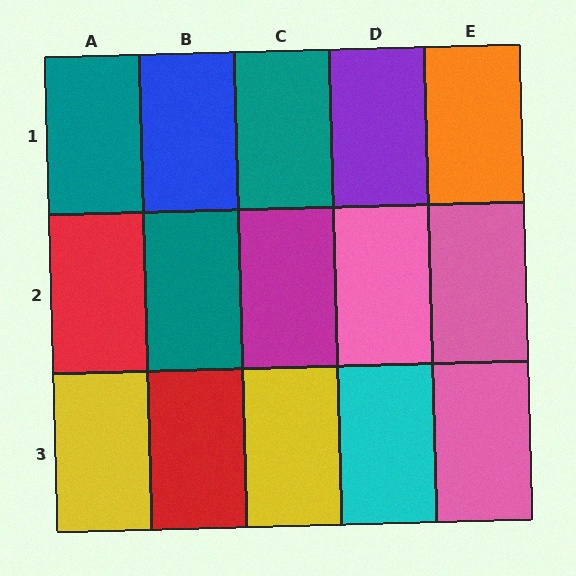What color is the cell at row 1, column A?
Teal.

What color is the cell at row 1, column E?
Orange.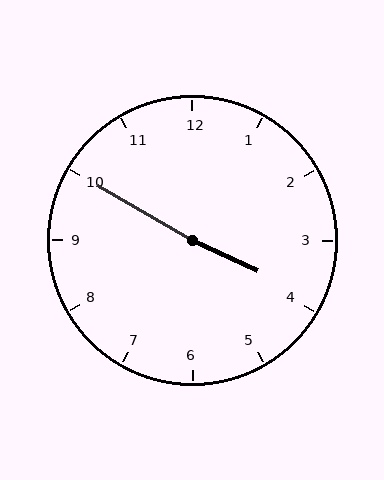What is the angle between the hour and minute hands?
Approximately 175 degrees.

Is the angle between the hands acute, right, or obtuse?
It is obtuse.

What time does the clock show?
3:50.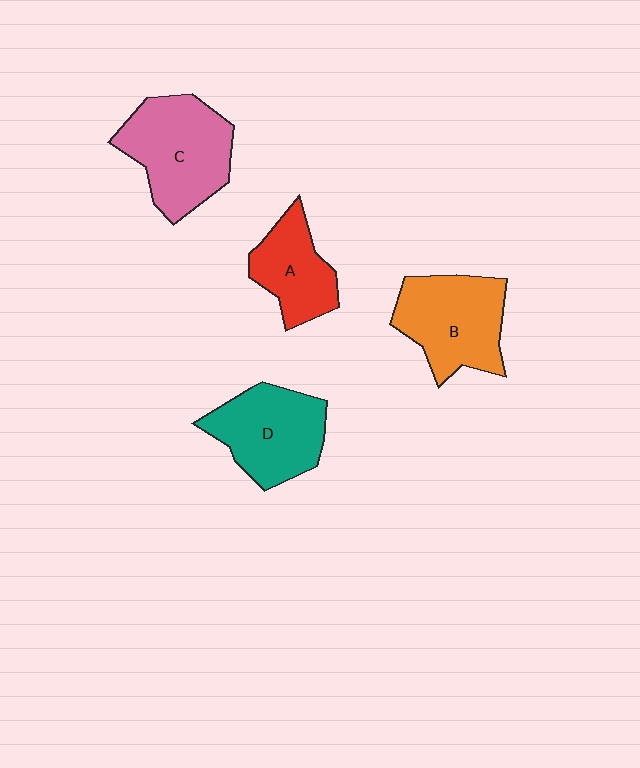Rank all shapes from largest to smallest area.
From largest to smallest: C (pink), B (orange), D (teal), A (red).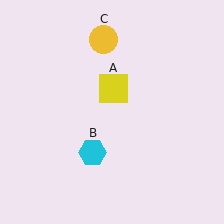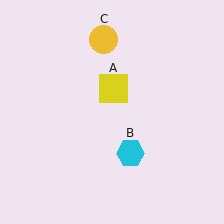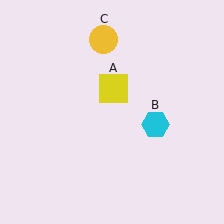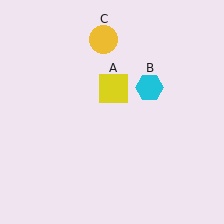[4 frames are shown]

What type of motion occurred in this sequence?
The cyan hexagon (object B) rotated counterclockwise around the center of the scene.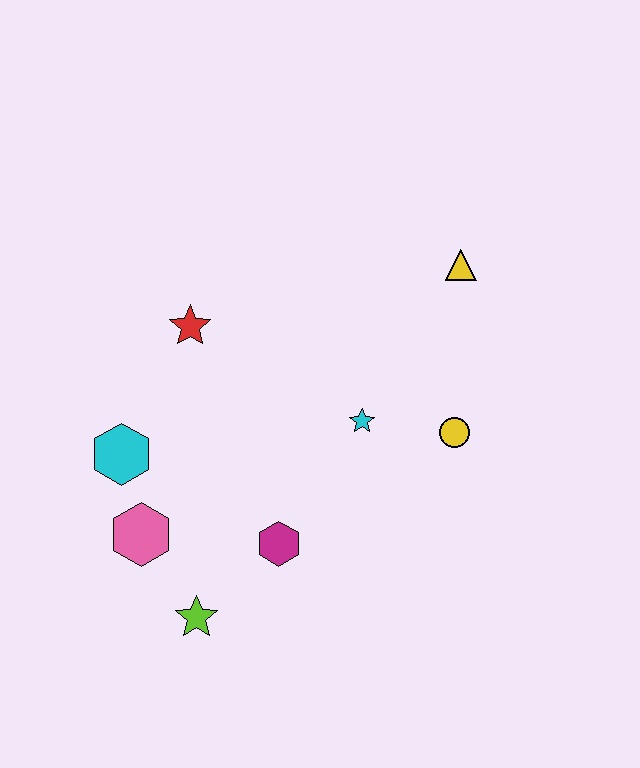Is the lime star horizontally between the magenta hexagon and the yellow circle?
No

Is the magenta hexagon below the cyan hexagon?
Yes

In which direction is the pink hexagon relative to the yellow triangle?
The pink hexagon is to the left of the yellow triangle.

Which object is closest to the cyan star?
The yellow circle is closest to the cyan star.